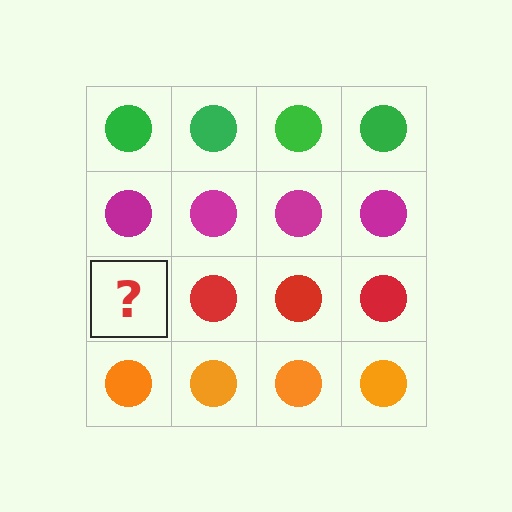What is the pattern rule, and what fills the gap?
The rule is that each row has a consistent color. The gap should be filled with a red circle.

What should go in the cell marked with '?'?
The missing cell should contain a red circle.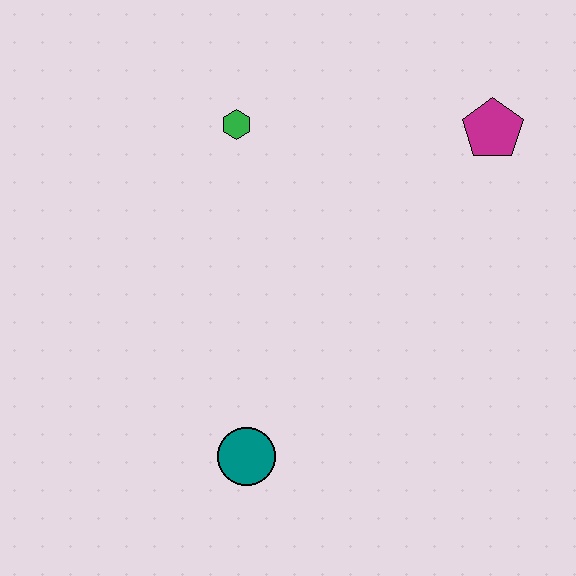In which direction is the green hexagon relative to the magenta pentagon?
The green hexagon is to the left of the magenta pentagon.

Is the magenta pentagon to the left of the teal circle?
No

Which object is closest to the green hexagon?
The magenta pentagon is closest to the green hexagon.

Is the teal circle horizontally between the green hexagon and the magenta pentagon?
Yes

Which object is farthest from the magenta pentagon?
The teal circle is farthest from the magenta pentagon.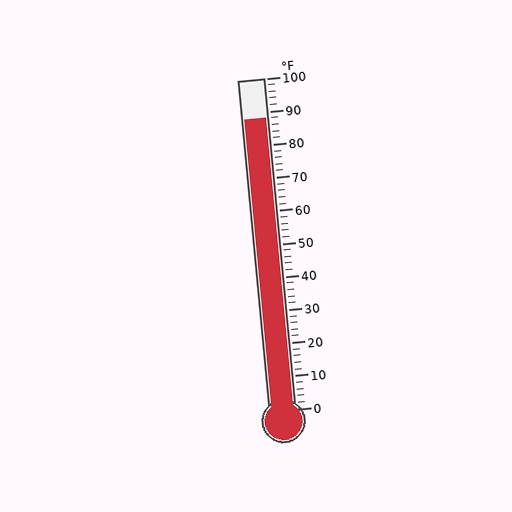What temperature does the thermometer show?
The thermometer shows approximately 88°F.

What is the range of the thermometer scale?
The thermometer scale ranges from 0°F to 100°F.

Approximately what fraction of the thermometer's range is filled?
The thermometer is filled to approximately 90% of its range.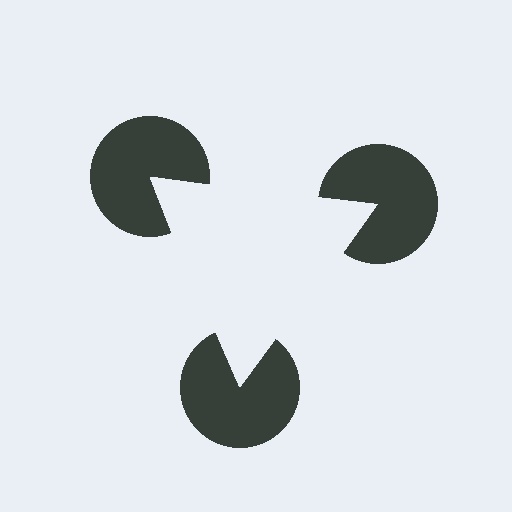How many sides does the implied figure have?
3 sides.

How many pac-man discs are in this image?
There are 3 — one at each vertex of the illusory triangle.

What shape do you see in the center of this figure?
An illusory triangle — its edges are inferred from the aligned wedge cuts in the pac-man discs, not physically drawn.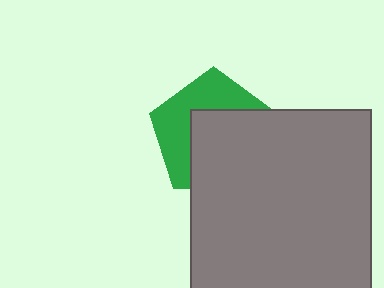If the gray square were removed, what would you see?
You would see the complete green pentagon.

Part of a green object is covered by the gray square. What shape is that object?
It is a pentagon.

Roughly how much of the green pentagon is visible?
A small part of it is visible (roughly 44%).